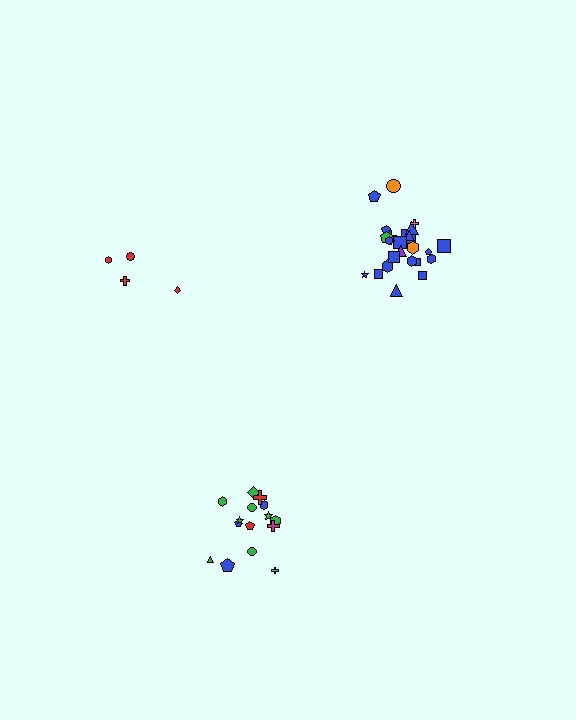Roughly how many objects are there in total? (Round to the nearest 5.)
Roughly 45 objects in total.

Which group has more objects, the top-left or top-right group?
The top-right group.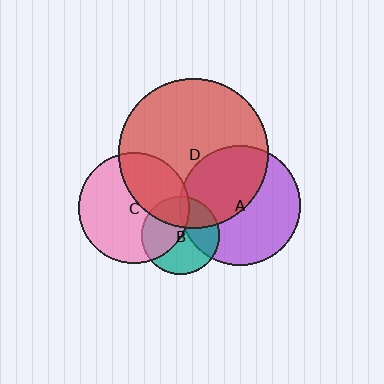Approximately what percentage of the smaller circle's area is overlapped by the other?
Approximately 35%.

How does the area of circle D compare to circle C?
Approximately 1.8 times.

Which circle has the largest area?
Circle D (red).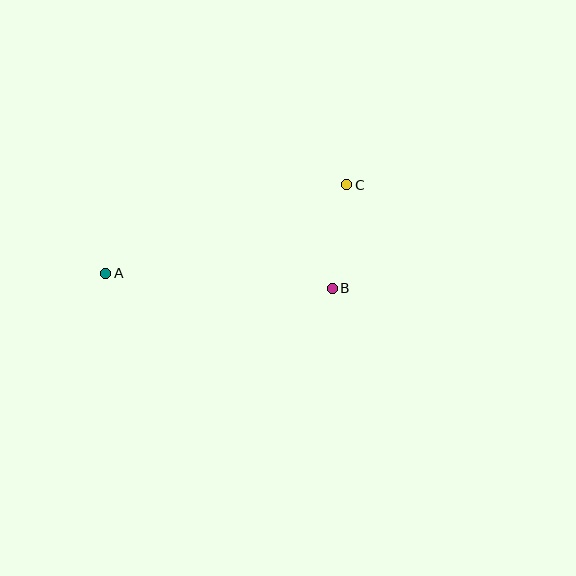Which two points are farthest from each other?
Points A and C are farthest from each other.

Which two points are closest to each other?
Points B and C are closest to each other.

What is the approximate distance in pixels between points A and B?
The distance between A and B is approximately 227 pixels.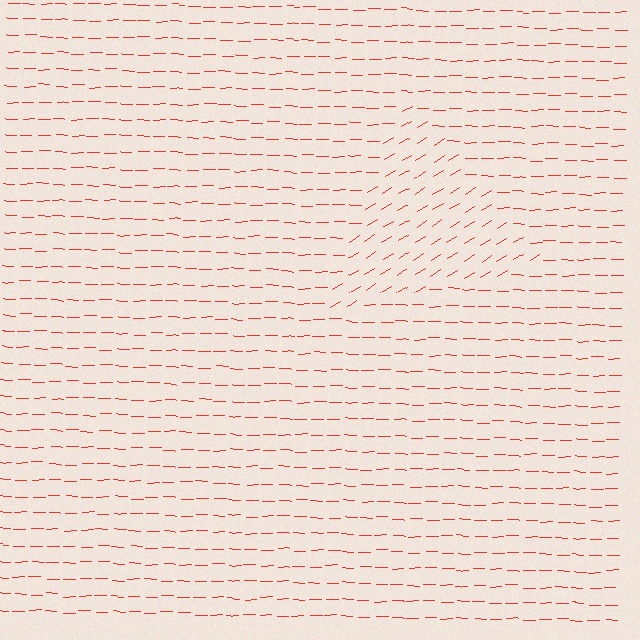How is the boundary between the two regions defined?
The boundary is defined purely by a change in line orientation (approximately 31 degrees difference). All lines are the same color and thickness.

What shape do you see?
I see a triangle.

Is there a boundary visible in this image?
Yes, there is a texture boundary formed by a change in line orientation.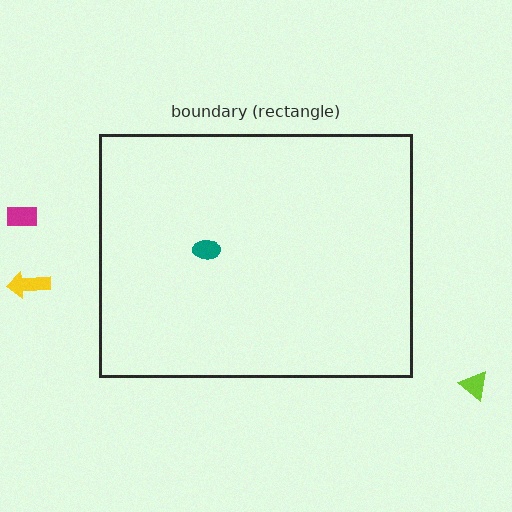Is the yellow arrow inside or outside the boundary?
Outside.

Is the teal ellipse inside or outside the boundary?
Inside.